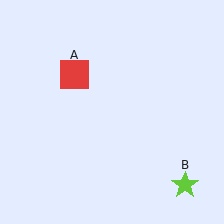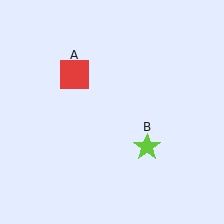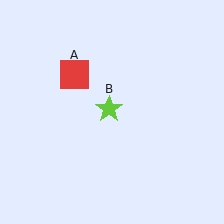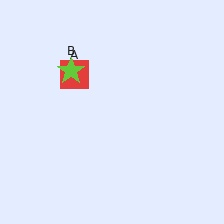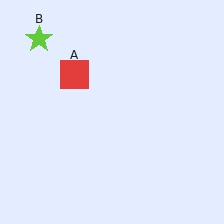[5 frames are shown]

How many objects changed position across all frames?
1 object changed position: lime star (object B).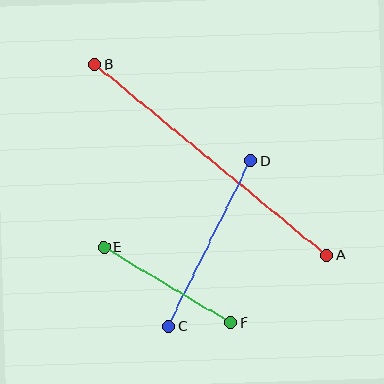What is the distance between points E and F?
The distance is approximately 147 pixels.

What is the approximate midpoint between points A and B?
The midpoint is at approximately (211, 160) pixels.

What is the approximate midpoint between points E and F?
The midpoint is at approximately (167, 285) pixels.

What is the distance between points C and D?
The distance is approximately 185 pixels.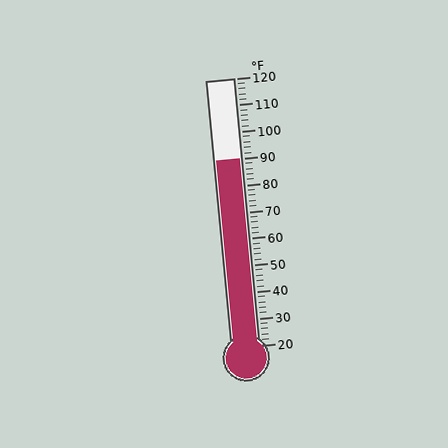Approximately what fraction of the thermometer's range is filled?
The thermometer is filled to approximately 70% of its range.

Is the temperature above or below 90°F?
The temperature is at 90°F.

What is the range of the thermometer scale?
The thermometer scale ranges from 20°F to 120°F.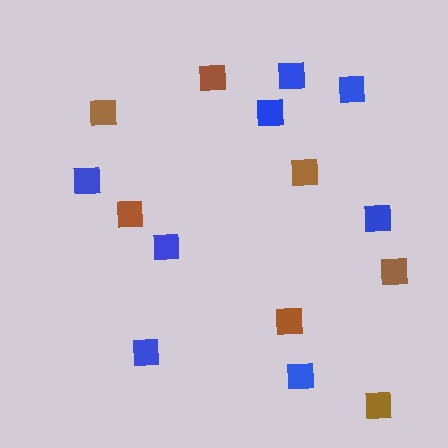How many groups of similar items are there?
There are 2 groups: one group of brown squares (7) and one group of blue squares (8).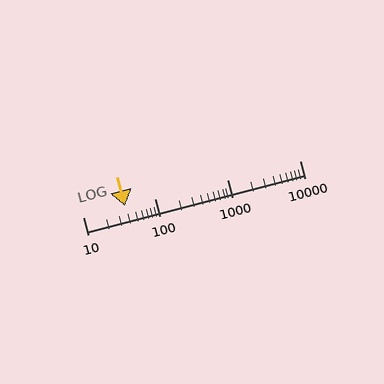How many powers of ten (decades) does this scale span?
The scale spans 3 decades, from 10 to 10000.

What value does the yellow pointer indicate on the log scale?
The pointer indicates approximately 38.